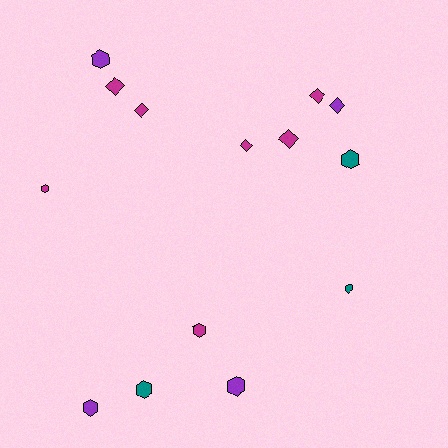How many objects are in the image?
There are 14 objects.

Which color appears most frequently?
Magenta, with 7 objects.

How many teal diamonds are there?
There are no teal diamonds.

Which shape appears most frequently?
Hexagon, with 8 objects.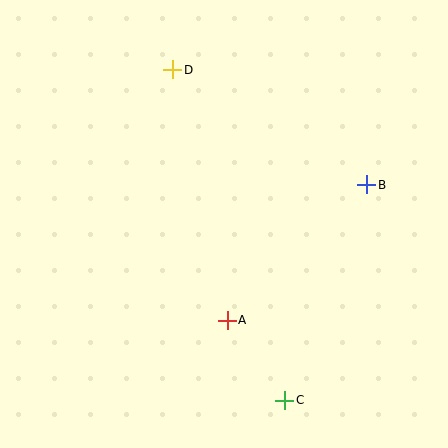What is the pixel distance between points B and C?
The distance between B and C is 230 pixels.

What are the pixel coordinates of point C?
Point C is at (285, 400).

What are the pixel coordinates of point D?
Point D is at (173, 70).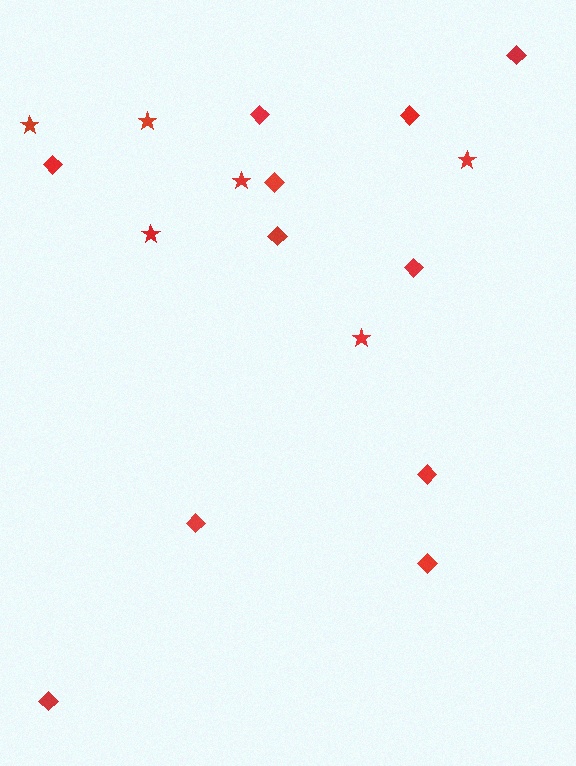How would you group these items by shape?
There are 2 groups: one group of diamonds (11) and one group of stars (6).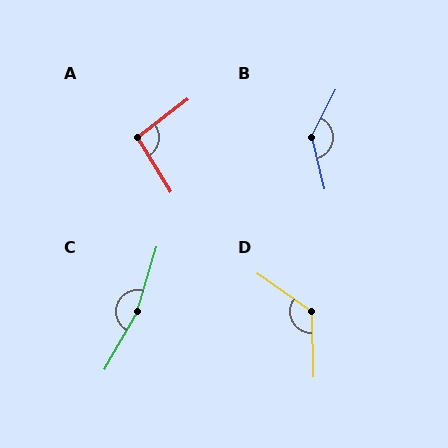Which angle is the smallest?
A, at approximately 96 degrees.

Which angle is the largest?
C, at approximately 167 degrees.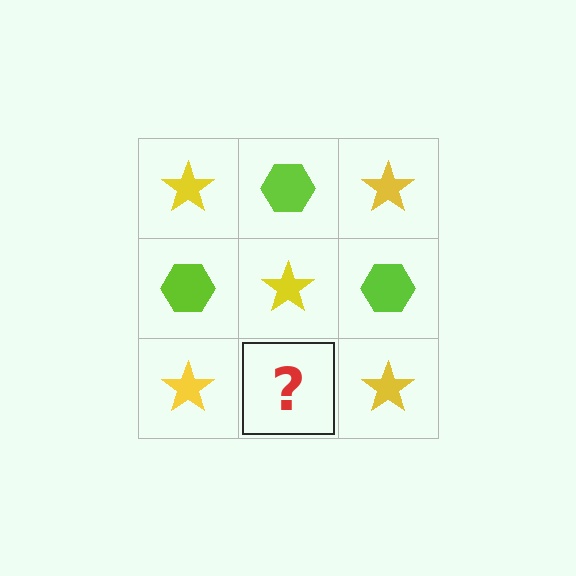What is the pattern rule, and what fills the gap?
The rule is that it alternates yellow star and lime hexagon in a checkerboard pattern. The gap should be filled with a lime hexagon.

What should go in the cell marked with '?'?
The missing cell should contain a lime hexagon.